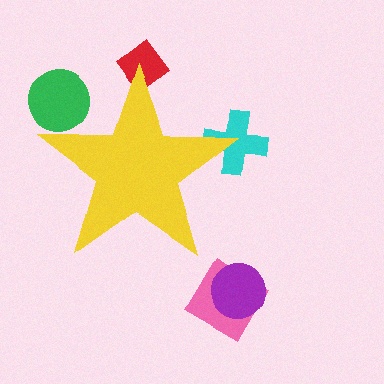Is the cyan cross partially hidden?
Yes, the cyan cross is partially hidden behind the yellow star.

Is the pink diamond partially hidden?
No, the pink diamond is fully visible.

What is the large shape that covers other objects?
A yellow star.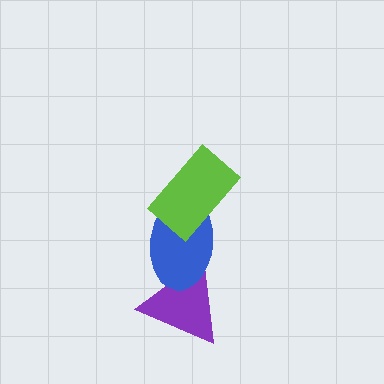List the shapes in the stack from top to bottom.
From top to bottom: the lime rectangle, the blue ellipse, the purple triangle.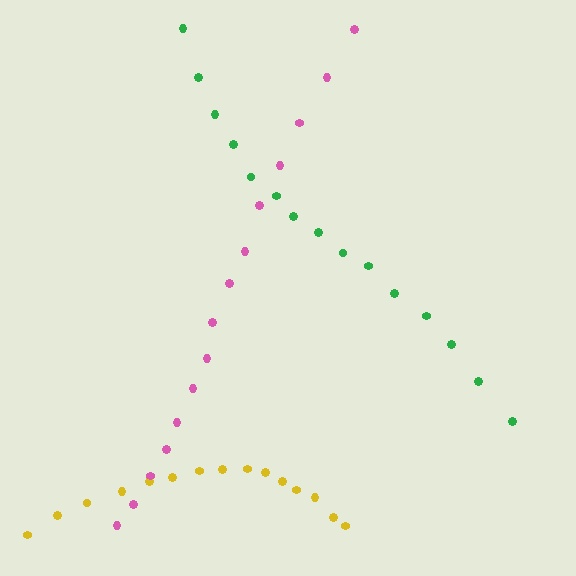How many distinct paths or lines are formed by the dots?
There are 3 distinct paths.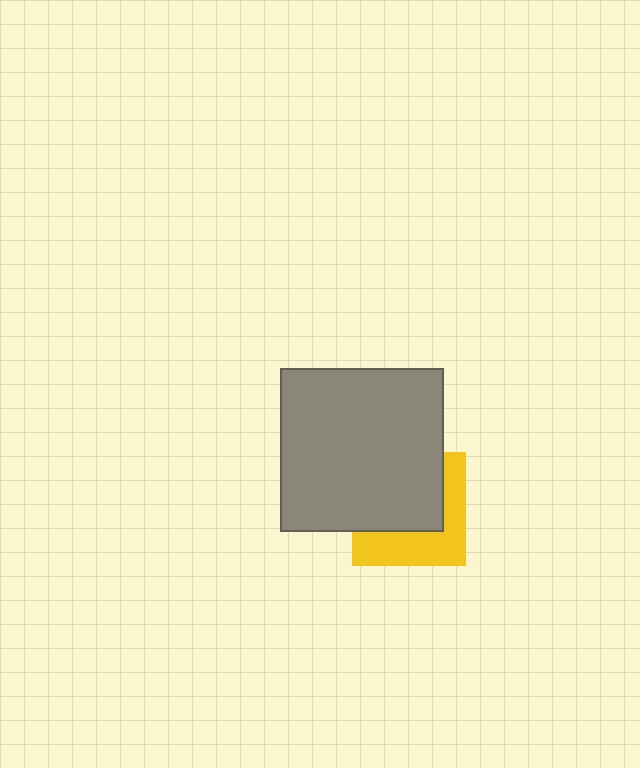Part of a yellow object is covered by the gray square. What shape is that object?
It is a square.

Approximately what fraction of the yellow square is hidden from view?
Roughly 57% of the yellow square is hidden behind the gray square.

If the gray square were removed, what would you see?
You would see the complete yellow square.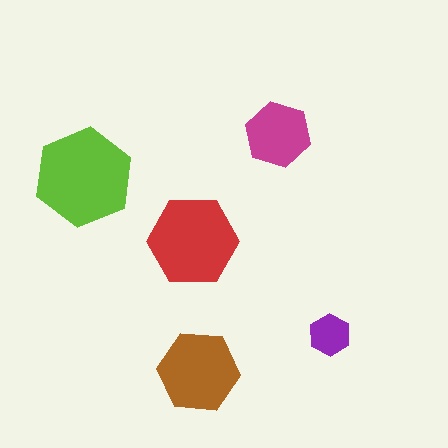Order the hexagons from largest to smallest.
the lime one, the red one, the brown one, the magenta one, the purple one.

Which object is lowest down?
The brown hexagon is bottommost.